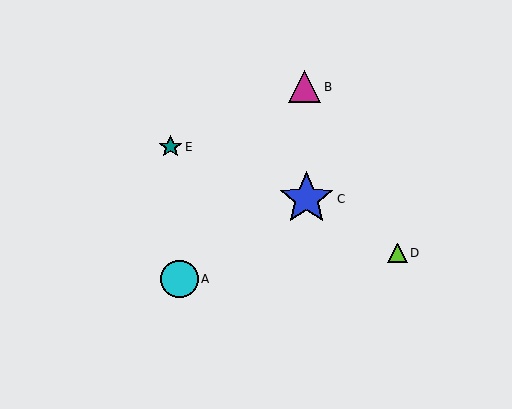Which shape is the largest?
The blue star (labeled C) is the largest.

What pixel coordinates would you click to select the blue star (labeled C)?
Click at (307, 199) to select the blue star C.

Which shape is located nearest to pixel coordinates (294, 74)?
The magenta triangle (labeled B) at (305, 87) is nearest to that location.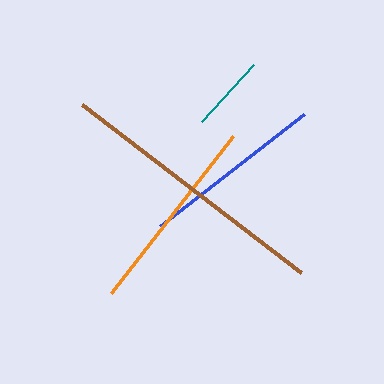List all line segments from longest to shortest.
From longest to shortest: brown, orange, blue, teal.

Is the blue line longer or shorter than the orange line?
The orange line is longer than the blue line.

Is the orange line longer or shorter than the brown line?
The brown line is longer than the orange line.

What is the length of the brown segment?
The brown segment is approximately 275 pixels long.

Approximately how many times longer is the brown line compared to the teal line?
The brown line is approximately 3.6 times the length of the teal line.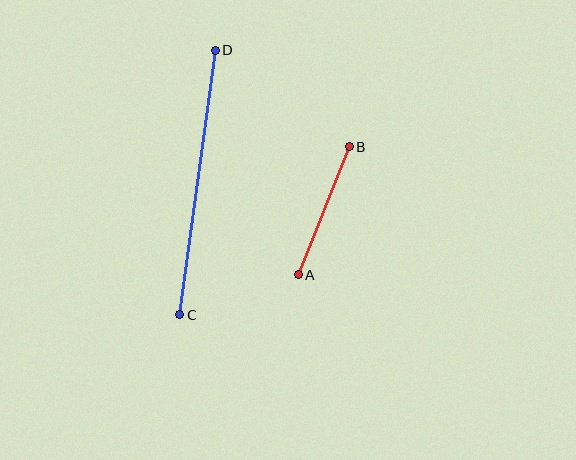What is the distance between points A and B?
The distance is approximately 138 pixels.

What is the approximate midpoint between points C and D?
The midpoint is at approximately (197, 183) pixels.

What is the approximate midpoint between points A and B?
The midpoint is at approximately (324, 211) pixels.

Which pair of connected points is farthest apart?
Points C and D are farthest apart.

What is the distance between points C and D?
The distance is approximately 267 pixels.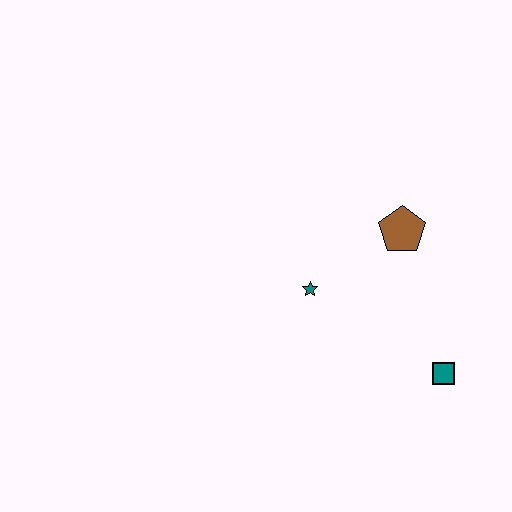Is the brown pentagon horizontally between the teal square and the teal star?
Yes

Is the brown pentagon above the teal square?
Yes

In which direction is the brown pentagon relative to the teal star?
The brown pentagon is to the right of the teal star.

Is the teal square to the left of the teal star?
No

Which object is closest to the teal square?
The brown pentagon is closest to the teal square.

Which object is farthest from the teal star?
The teal square is farthest from the teal star.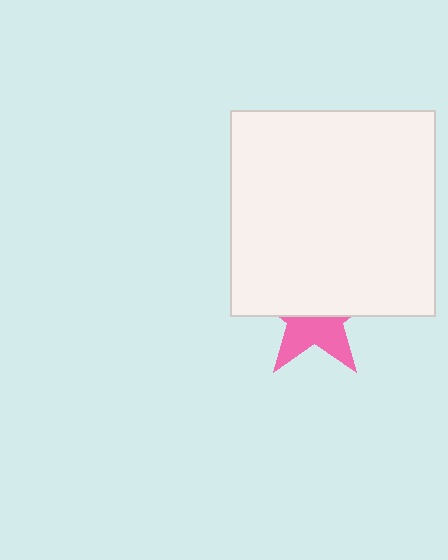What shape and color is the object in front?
The object in front is a white square.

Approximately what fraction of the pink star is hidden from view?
Roughly 58% of the pink star is hidden behind the white square.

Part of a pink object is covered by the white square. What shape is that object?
It is a star.